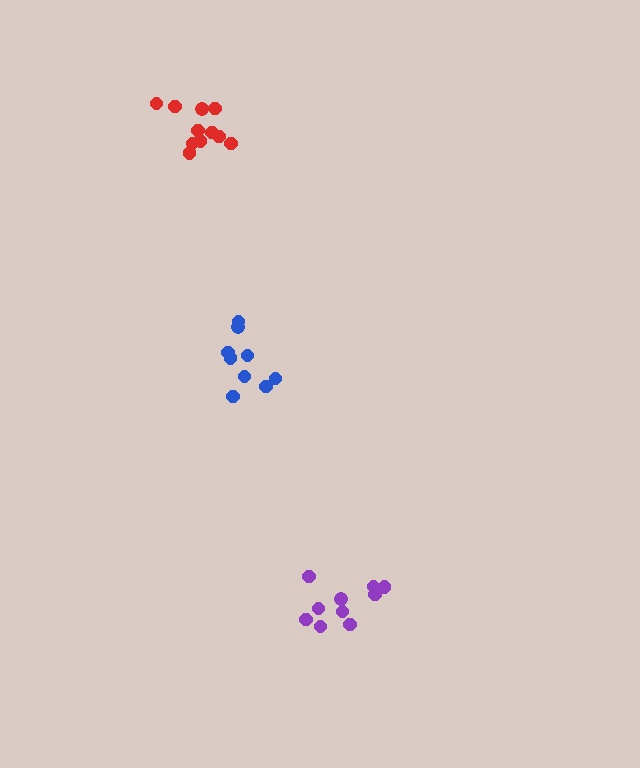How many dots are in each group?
Group 1: 10 dots, Group 2: 9 dots, Group 3: 11 dots (30 total).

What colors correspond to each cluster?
The clusters are colored: purple, blue, red.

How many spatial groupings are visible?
There are 3 spatial groupings.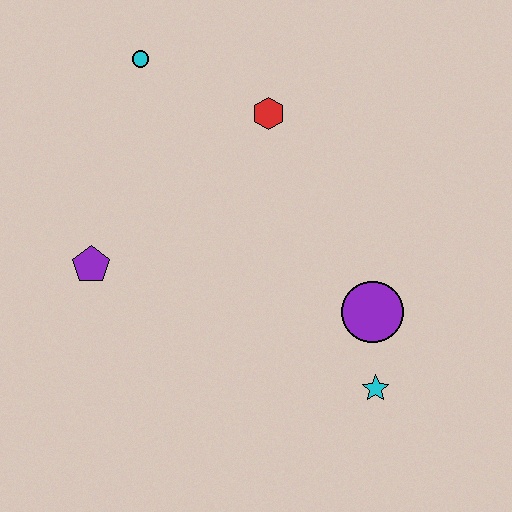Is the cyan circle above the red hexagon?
Yes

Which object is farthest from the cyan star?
The cyan circle is farthest from the cyan star.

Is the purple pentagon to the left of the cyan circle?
Yes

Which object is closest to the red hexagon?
The cyan circle is closest to the red hexagon.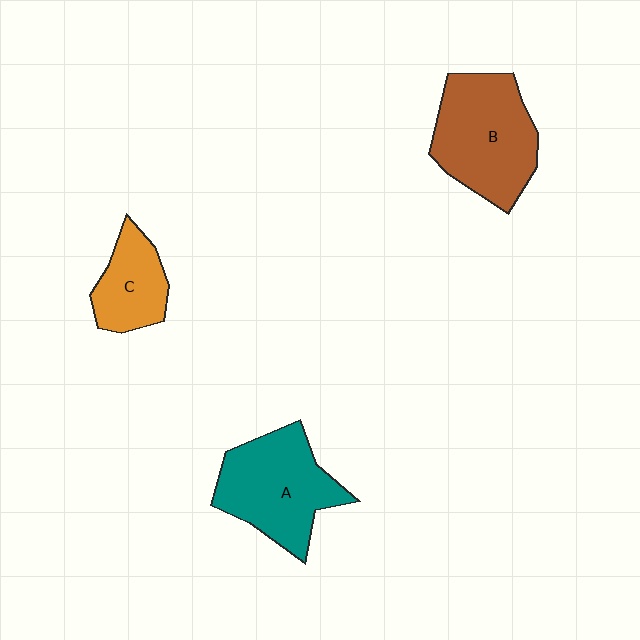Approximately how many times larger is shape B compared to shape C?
Approximately 1.8 times.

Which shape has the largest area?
Shape B (brown).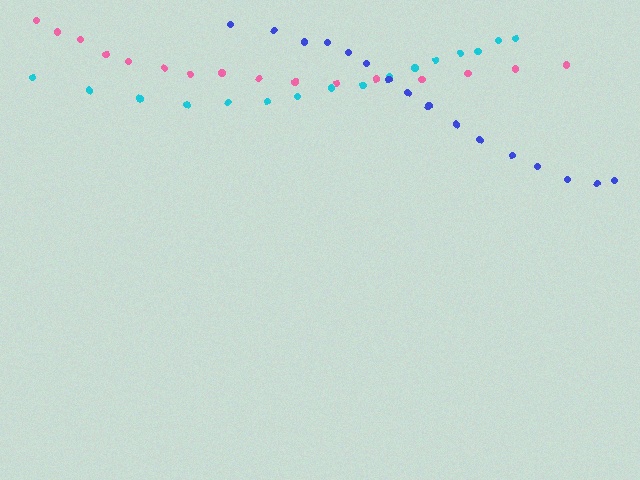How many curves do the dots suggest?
There are 3 distinct paths.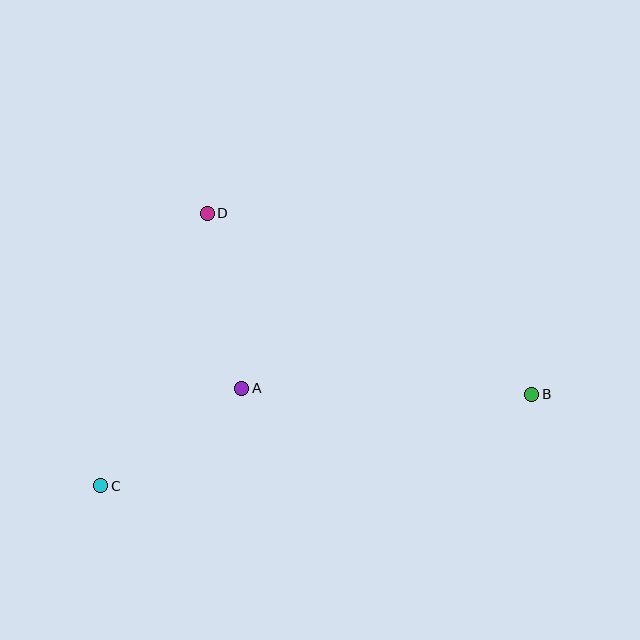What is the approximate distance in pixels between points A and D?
The distance between A and D is approximately 178 pixels.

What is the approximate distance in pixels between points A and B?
The distance between A and B is approximately 290 pixels.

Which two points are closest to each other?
Points A and C are closest to each other.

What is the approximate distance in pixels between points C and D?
The distance between C and D is approximately 292 pixels.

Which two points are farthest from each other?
Points B and C are farthest from each other.